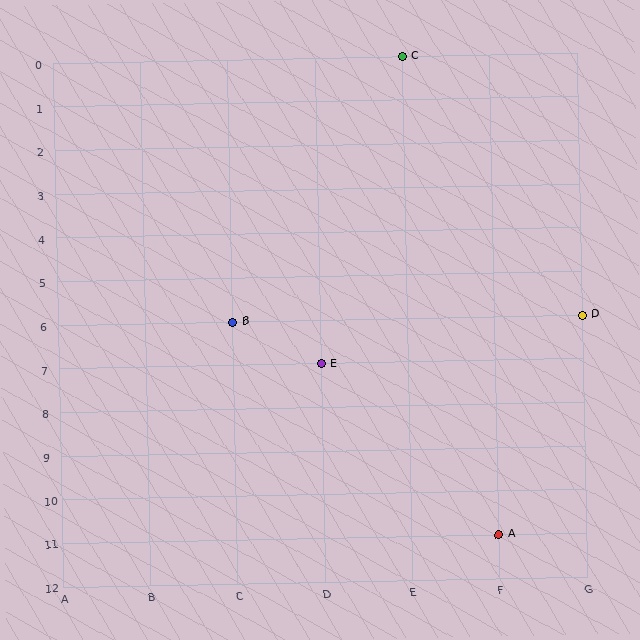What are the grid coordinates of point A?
Point A is at grid coordinates (F, 11).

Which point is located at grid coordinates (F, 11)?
Point A is at (F, 11).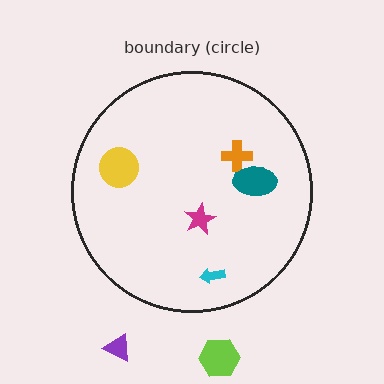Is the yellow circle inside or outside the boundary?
Inside.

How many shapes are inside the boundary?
5 inside, 2 outside.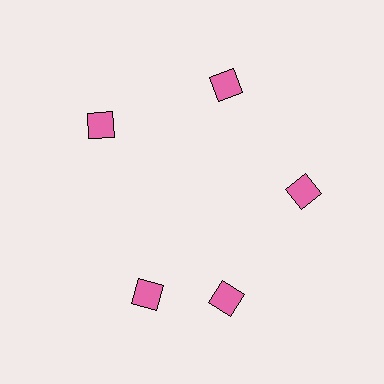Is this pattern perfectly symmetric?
No. The 5 pink diamonds are arranged in a ring, but one element near the 8 o'clock position is rotated out of alignment along the ring, breaking the 5-fold rotational symmetry.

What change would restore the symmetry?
The symmetry would be restored by rotating it back into even spacing with its neighbors so that all 5 diamonds sit at equal angles and equal distance from the center.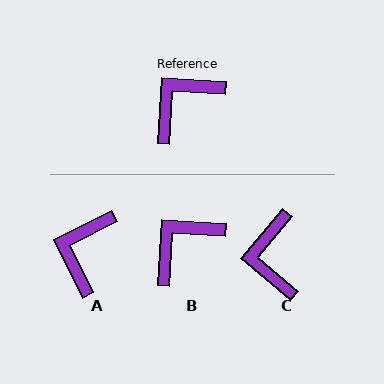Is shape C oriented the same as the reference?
No, it is off by about 53 degrees.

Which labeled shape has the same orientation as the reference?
B.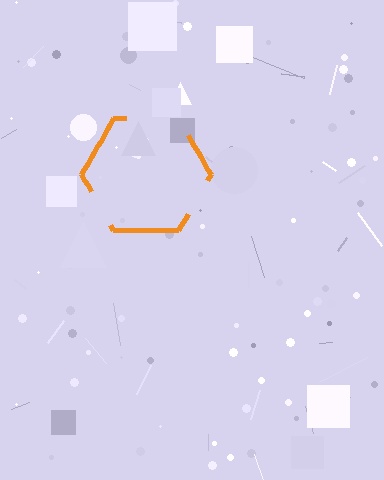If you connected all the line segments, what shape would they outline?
They would outline a hexagon.